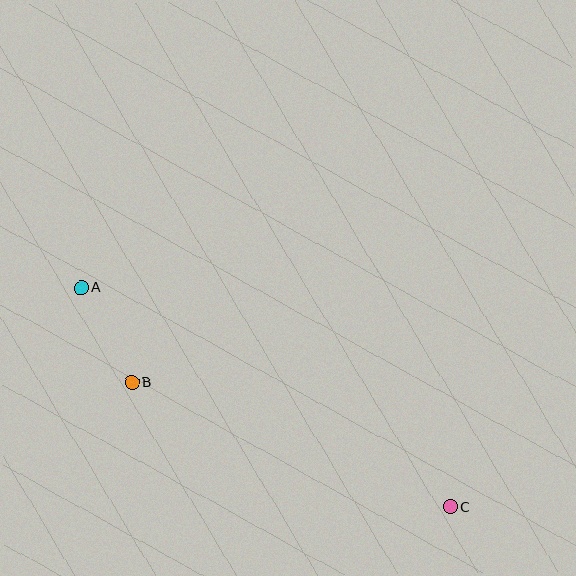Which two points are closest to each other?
Points A and B are closest to each other.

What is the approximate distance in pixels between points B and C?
The distance between B and C is approximately 342 pixels.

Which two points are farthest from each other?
Points A and C are farthest from each other.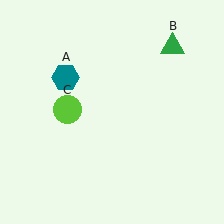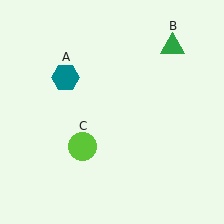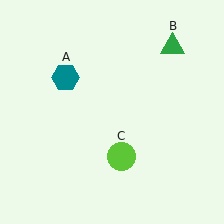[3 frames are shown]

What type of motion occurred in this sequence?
The lime circle (object C) rotated counterclockwise around the center of the scene.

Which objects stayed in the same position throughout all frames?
Teal hexagon (object A) and green triangle (object B) remained stationary.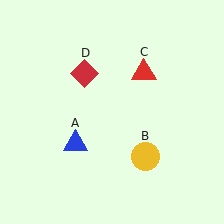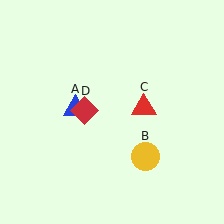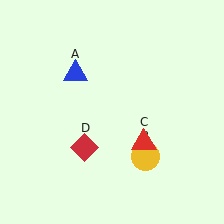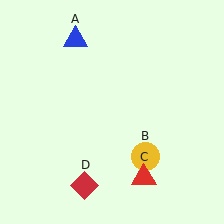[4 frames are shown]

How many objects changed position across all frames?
3 objects changed position: blue triangle (object A), red triangle (object C), red diamond (object D).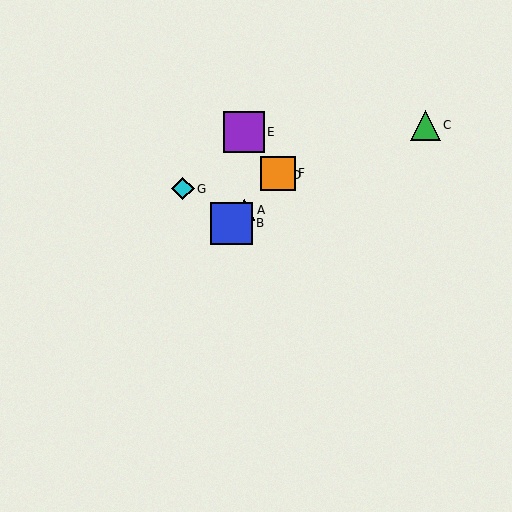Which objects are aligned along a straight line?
Objects A, B, D, F are aligned along a straight line.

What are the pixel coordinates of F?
Object F is at (278, 173).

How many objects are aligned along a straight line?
4 objects (A, B, D, F) are aligned along a straight line.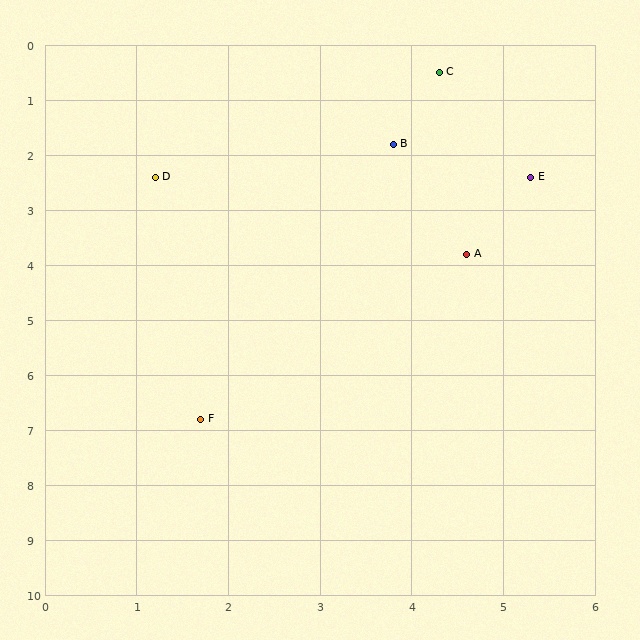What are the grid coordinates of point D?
Point D is at approximately (1.2, 2.4).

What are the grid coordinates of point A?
Point A is at approximately (4.6, 3.8).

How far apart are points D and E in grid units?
Points D and E are about 4.1 grid units apart.